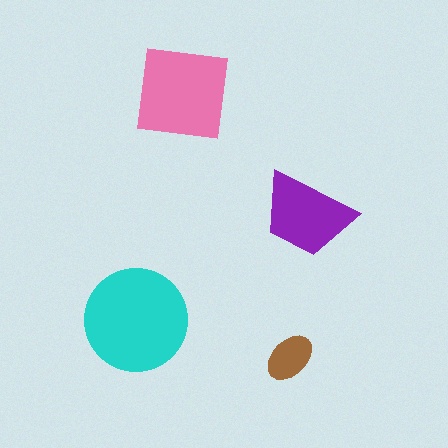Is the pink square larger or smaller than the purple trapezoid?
Larger.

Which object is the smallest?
The brown ellipse.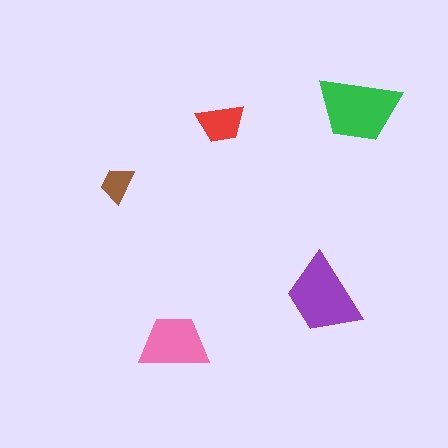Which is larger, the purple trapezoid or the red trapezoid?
The purple one.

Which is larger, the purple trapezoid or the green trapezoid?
The green one.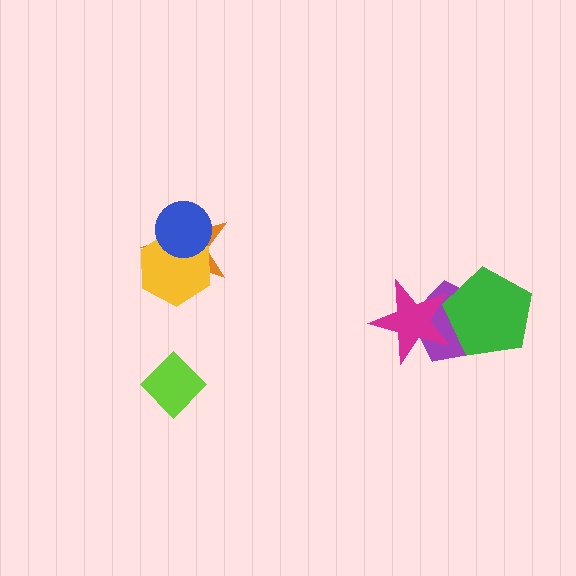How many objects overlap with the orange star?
2 objects overlap with the orange star.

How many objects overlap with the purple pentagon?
2 objects overlap with the purple pentagon.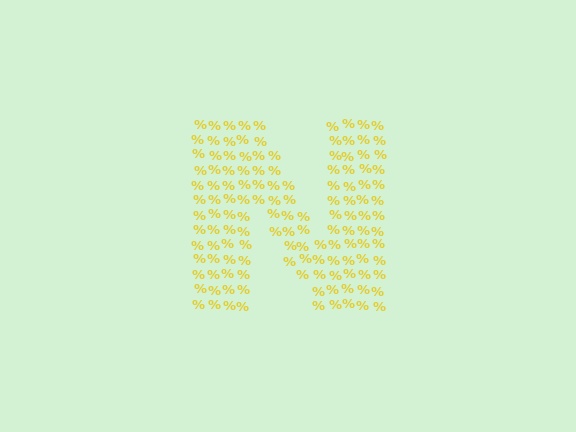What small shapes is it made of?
It is made of small percent signs.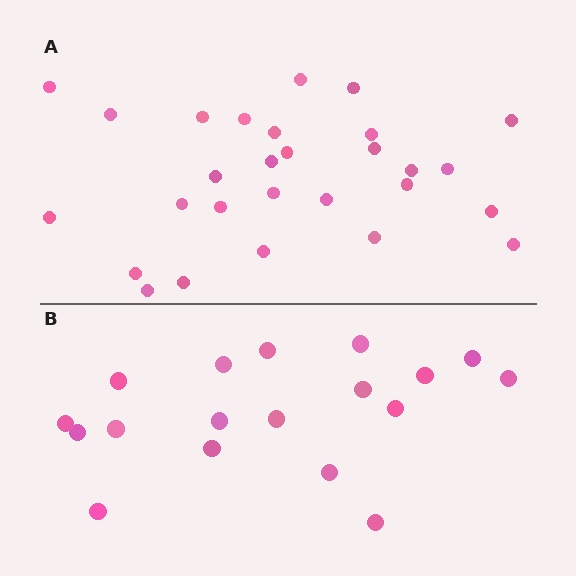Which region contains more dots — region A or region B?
Region A (the top region) has more dots.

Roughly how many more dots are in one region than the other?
Region A has roughly 10 or so more dots than region B.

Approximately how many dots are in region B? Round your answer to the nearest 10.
About 20 dots. (The exact count is 18, which rounds to 20.)